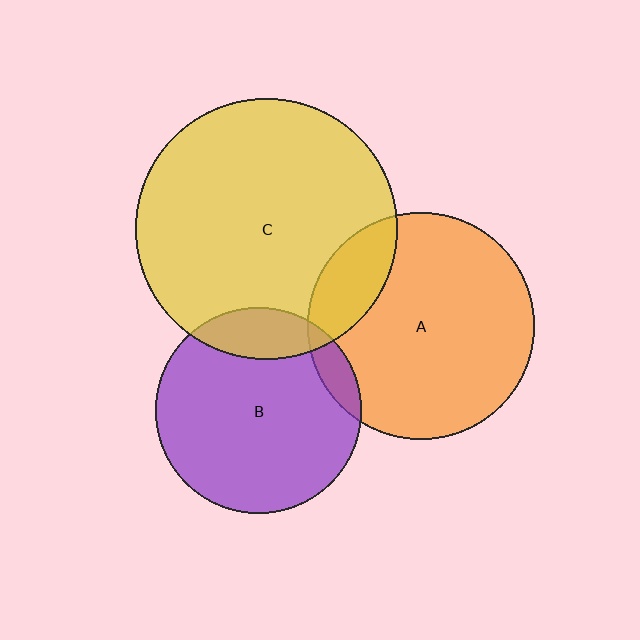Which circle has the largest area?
Circle C (yellow).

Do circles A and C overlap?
Yes.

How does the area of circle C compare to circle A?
Approximately 1.3 times.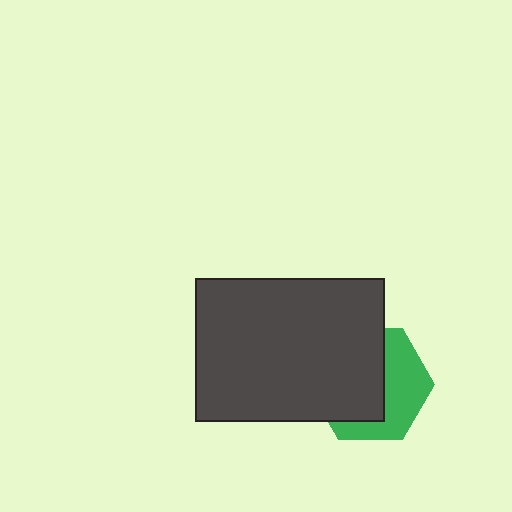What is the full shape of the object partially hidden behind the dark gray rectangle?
The partially hidden object is a green hexagon.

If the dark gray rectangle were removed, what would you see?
You would see the complete green hexagon.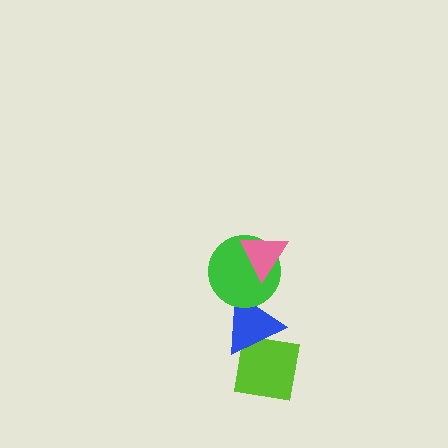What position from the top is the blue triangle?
The blue triangle is 3rd from the top.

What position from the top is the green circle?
The green circle is 2nd from the top.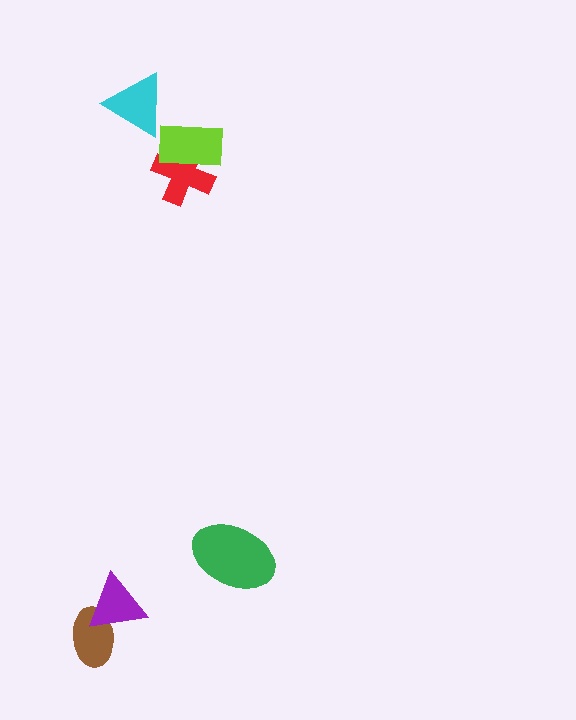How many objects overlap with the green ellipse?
0 objects overlap with the green ellipse.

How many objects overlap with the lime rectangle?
1 object overlaps with the lime rectangle.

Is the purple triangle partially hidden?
No, no other shape covers it.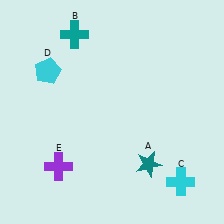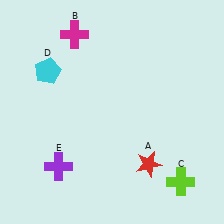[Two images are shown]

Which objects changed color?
A changed from teal to red. B changed from teal to magenta. C changed from cyan to lime.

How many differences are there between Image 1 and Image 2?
There are 3 differences between the two images.